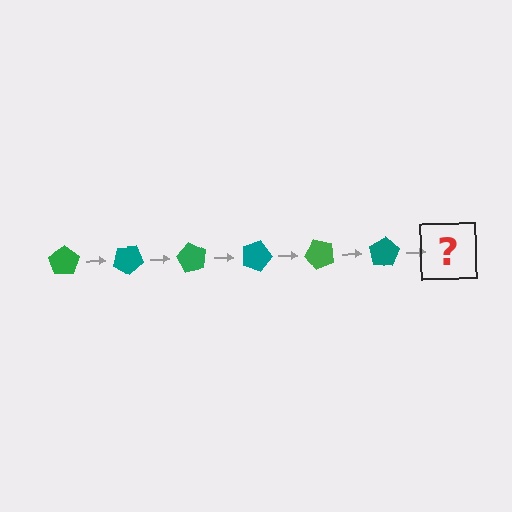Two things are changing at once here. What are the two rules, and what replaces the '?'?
The two rules are that it rotates 30 degrees each step and the color cycles through green and teal. The '?' should be a green pentagon, rotated 180 degrees from the start.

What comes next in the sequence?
The next element should be a green pentagon, rotated 180 degrees from the start.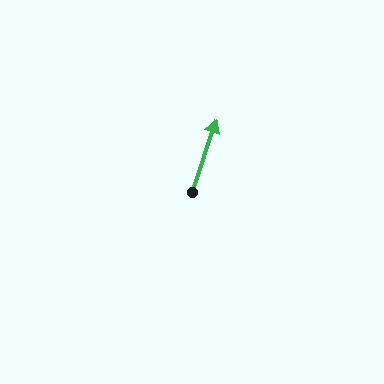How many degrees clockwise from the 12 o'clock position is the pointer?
Approximately 18 degrees.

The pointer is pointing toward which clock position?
Roughly 1 o'clock.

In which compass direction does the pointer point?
North.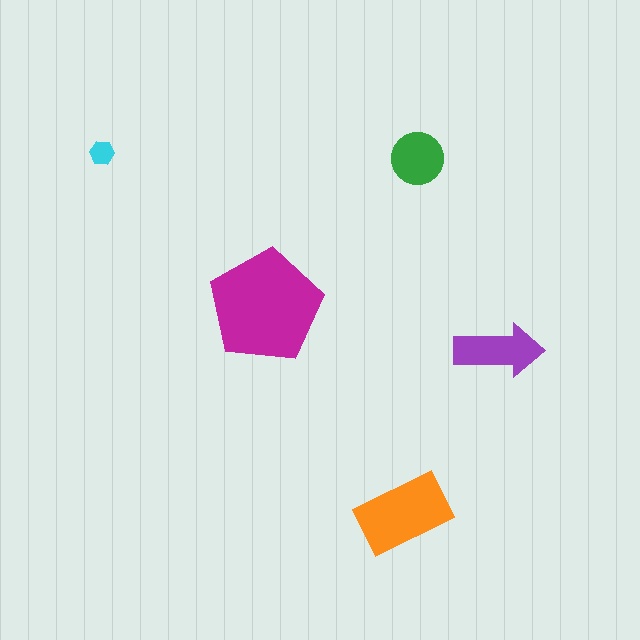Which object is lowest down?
The orange rectangle is bottommost.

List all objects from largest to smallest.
The magenta pentagon, the orange rectangle, the purple arrow, the green circle, the cyan hexagon.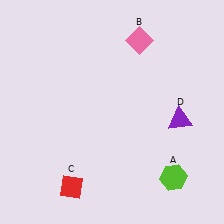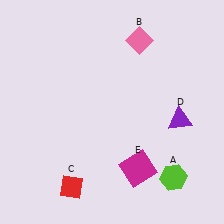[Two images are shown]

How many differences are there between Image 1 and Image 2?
There is 1 difference between the two images.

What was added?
A magenta square (E) was added in Image 2.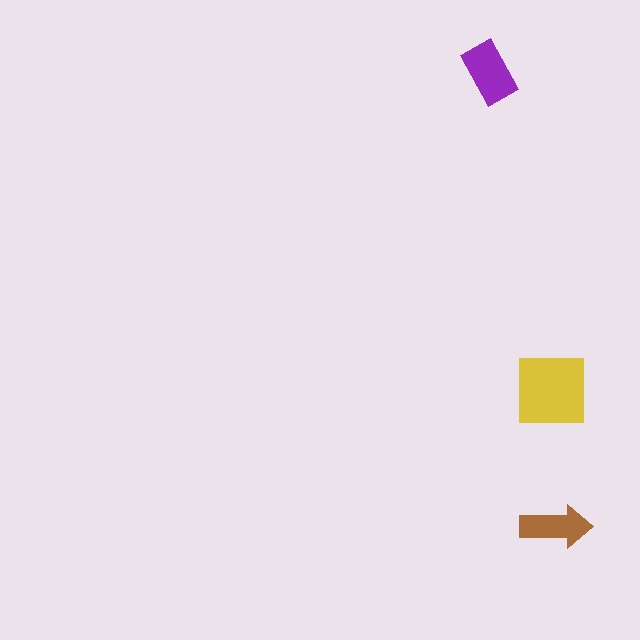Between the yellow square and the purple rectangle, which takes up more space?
The yellow square.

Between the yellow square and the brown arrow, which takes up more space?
The yellow square.